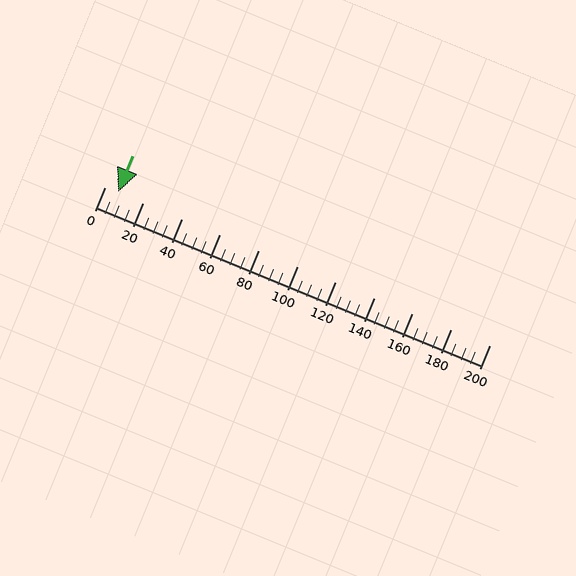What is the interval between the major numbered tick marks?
The major tick marks are spaced 20 units apart.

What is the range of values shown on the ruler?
The ruler shows values from 0 to 200.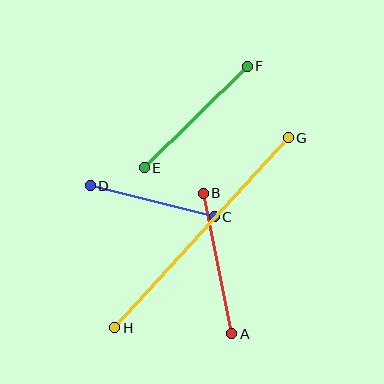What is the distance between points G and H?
The distance is approximately 257 pixels.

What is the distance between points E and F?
The distance is approximately 145 pixels.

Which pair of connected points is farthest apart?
Points G and H are farthest apart.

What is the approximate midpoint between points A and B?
The midpoint is at approximately (217, 263) pixels.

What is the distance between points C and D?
The distance is approximately 128 pixels.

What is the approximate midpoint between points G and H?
The midpoint is at approximately (201, 233) pixels.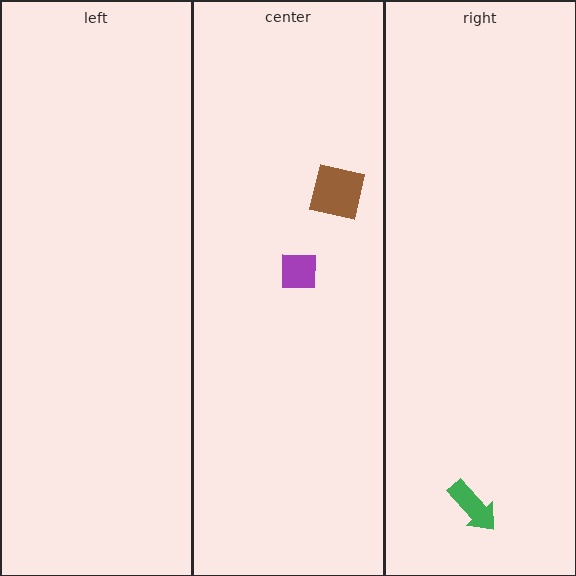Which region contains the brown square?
The center region.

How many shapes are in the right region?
1.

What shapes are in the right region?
The green arrow.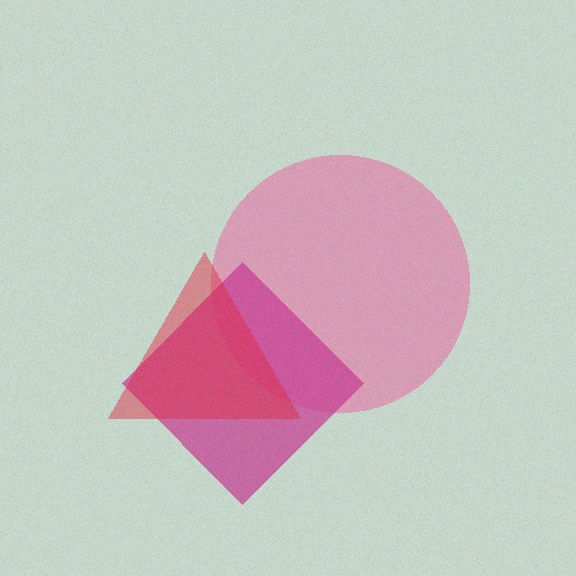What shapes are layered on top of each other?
The layered shapes are: a pink circle, a magenta diamond, a red triangle.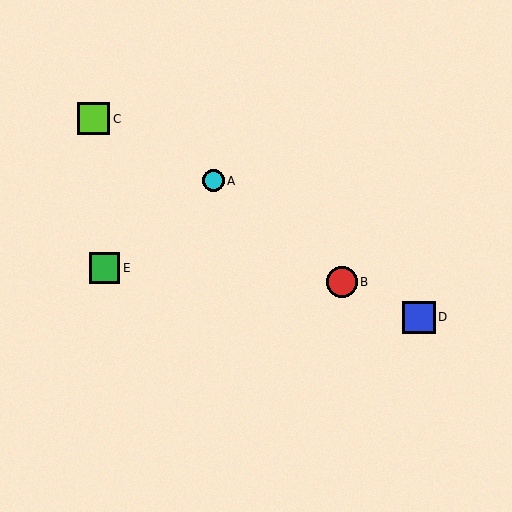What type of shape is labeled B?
Shape B is a red circle.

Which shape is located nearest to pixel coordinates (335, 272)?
The red circle (labeled B) at (342, 282) is nearest to that location.